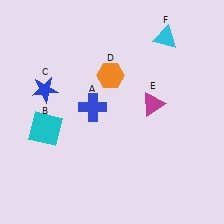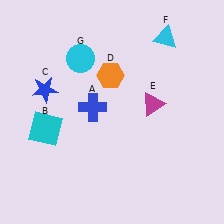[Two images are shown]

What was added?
A cyan circle (G) was added in Image 2.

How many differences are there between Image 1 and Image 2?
There is 1 difference between the two images.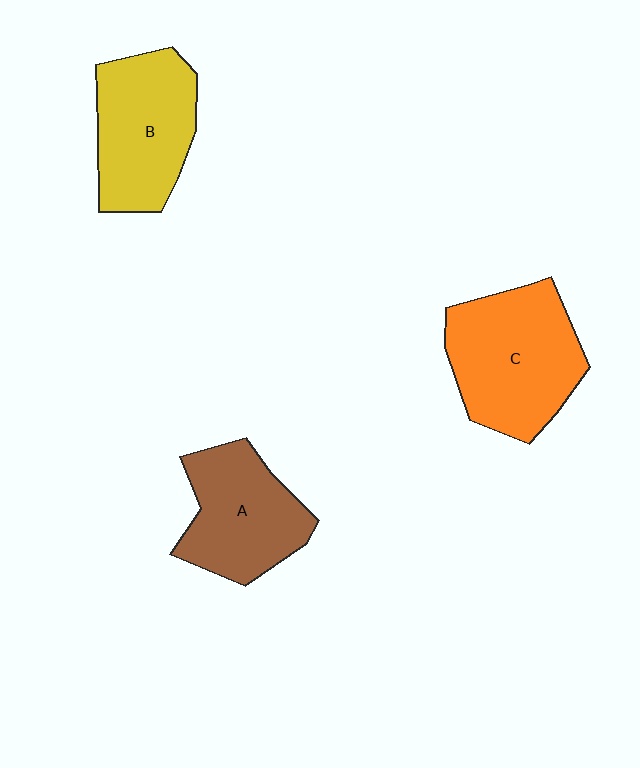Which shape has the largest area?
Shape C (orange).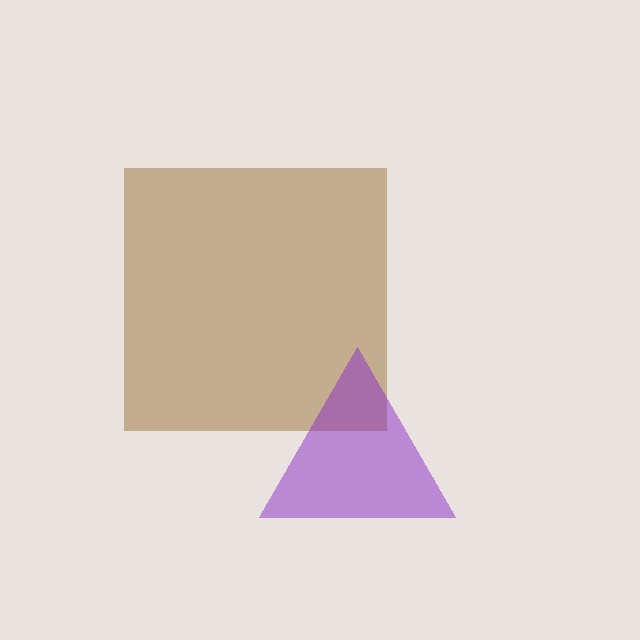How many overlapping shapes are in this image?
There are 2 overlapping shapes in the image.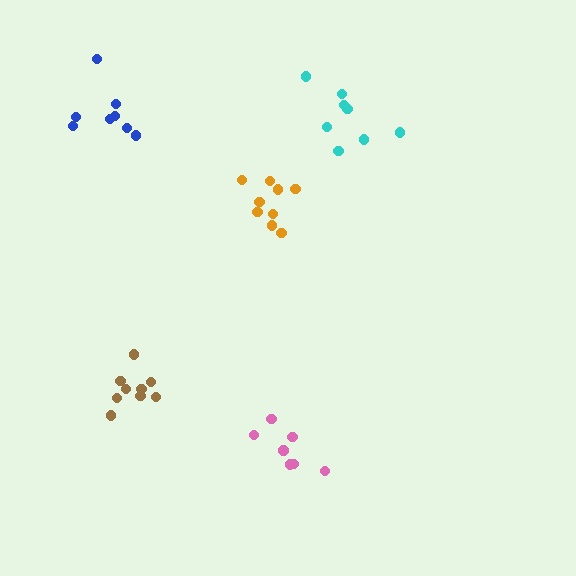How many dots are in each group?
Group 1: 8 dots, Group 2: 9 dots, Group 3: 7 dots, Group 4: 9 dots, Group 5: 8 dots (41 total).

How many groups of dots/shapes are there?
There are 5 groups.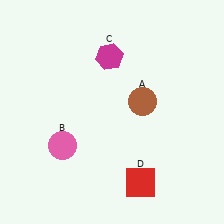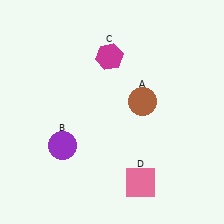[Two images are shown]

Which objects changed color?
B changed from pink to purple. D changed from red to pink.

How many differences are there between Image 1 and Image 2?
There are 2 differences between the two images.